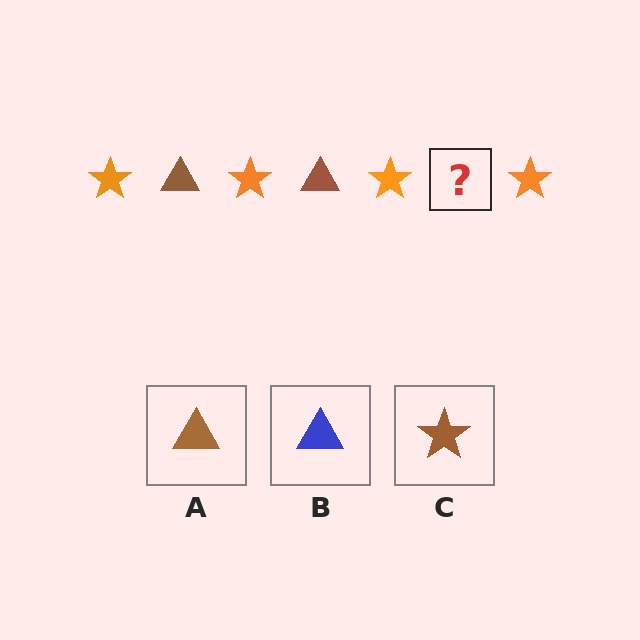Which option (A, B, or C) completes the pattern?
A.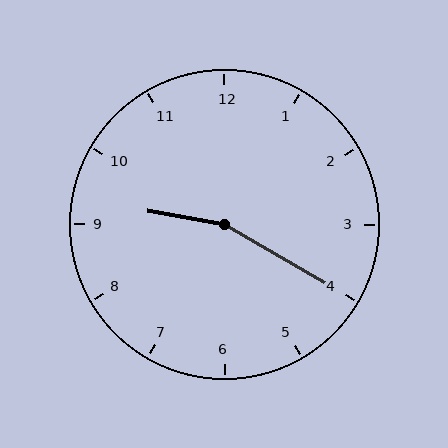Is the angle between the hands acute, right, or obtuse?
It is obtuse.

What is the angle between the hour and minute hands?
Approximately 160 degrees.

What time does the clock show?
9:20.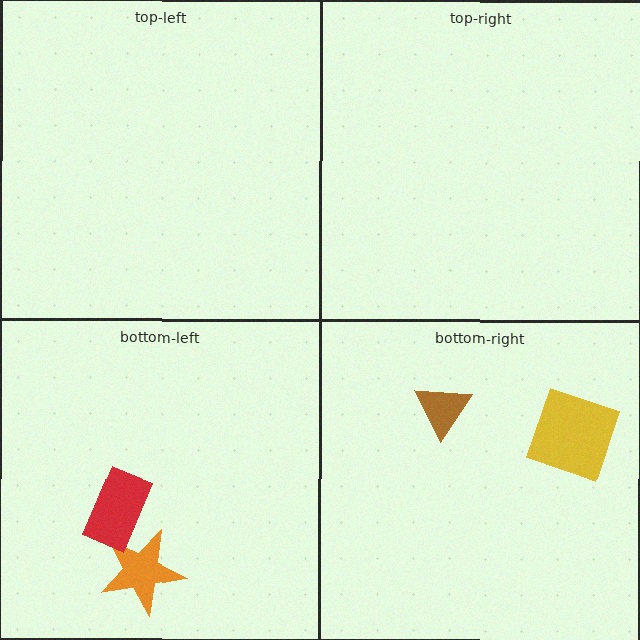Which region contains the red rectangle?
The bottom-left region.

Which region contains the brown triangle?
The bottom-right region.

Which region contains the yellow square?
The bottom-right region.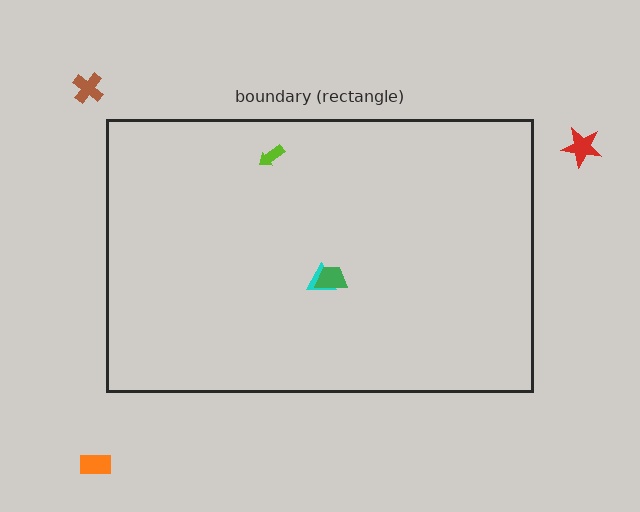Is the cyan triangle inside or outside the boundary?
Inside.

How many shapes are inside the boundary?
3 inside, 3 outside.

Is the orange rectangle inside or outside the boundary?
Outside.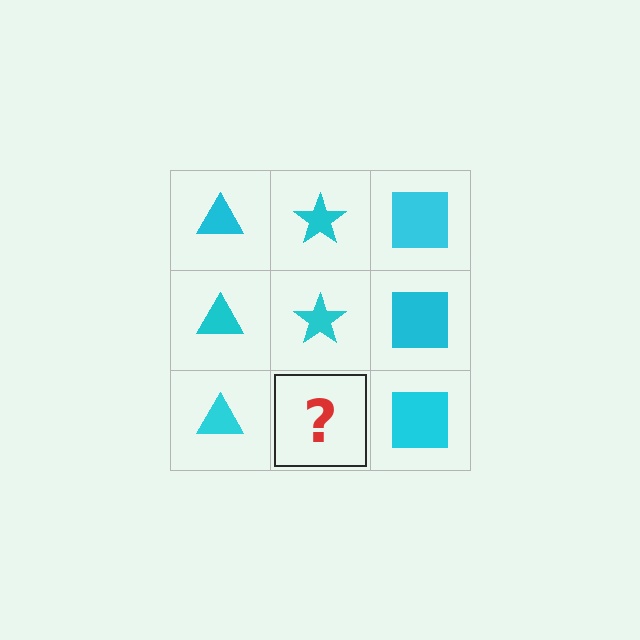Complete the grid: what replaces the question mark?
The question mark should be replaced with a cyan star.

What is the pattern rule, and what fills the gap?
The rule is that each column has a consistent shape. The gap should be filled with a cyan star.